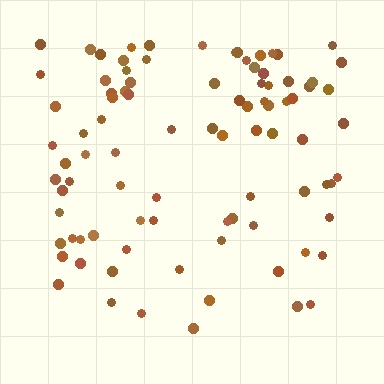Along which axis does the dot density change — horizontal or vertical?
Vertical.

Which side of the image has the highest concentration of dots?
The top.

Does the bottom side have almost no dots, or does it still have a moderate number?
Still a moderate number, just noticeably fewer than the top.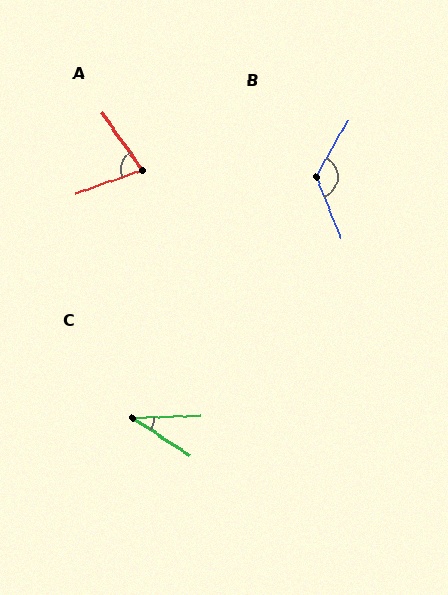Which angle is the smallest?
C, at approximately 35 degrees.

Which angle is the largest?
B, at approximately 128 degrees.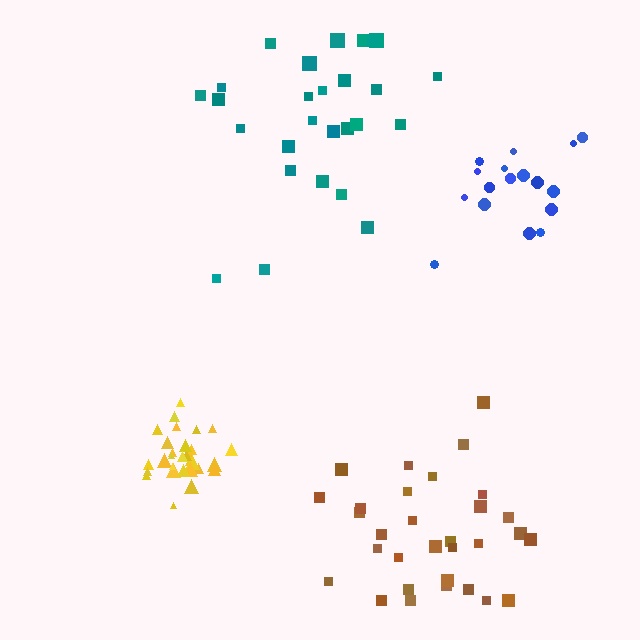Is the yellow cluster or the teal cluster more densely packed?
Yellow.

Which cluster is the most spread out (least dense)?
Teal.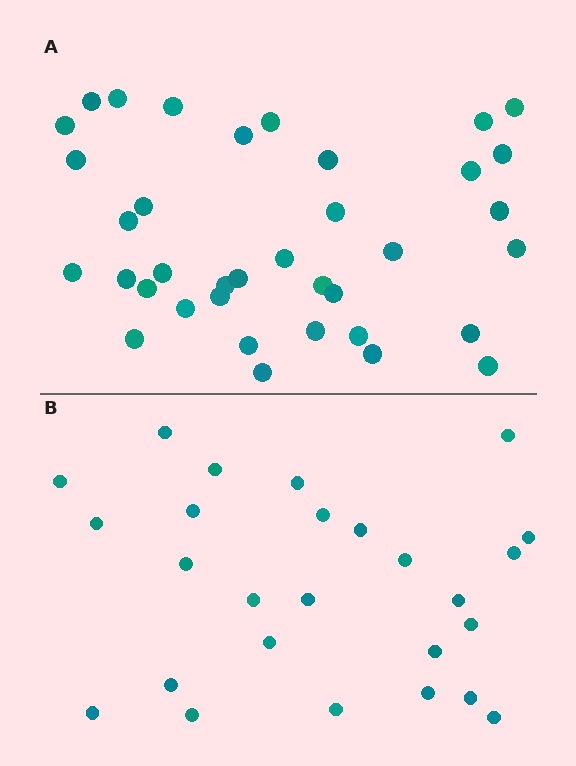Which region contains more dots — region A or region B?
Region A (the top region) has more dots.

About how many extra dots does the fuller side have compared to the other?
Region A has roughly 12 or so more dots than region B.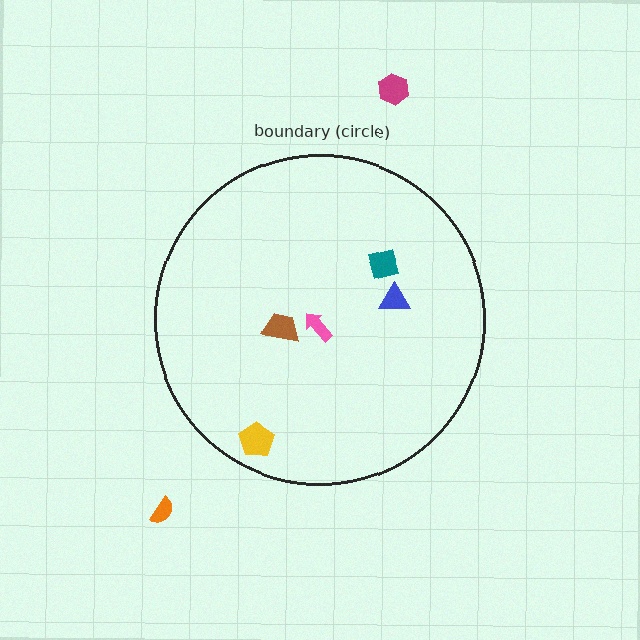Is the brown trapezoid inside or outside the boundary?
Inside.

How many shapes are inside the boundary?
5 inside, 2 outside.